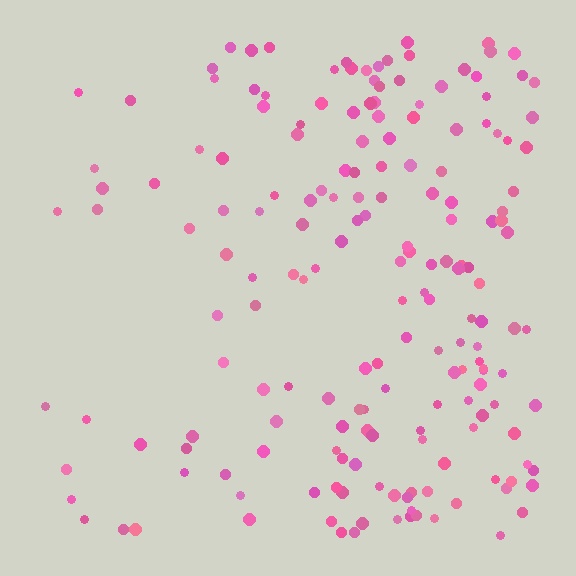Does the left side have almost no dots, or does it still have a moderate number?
Still a moderate number, just noticeably fewer than the right.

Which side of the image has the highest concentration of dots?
The right.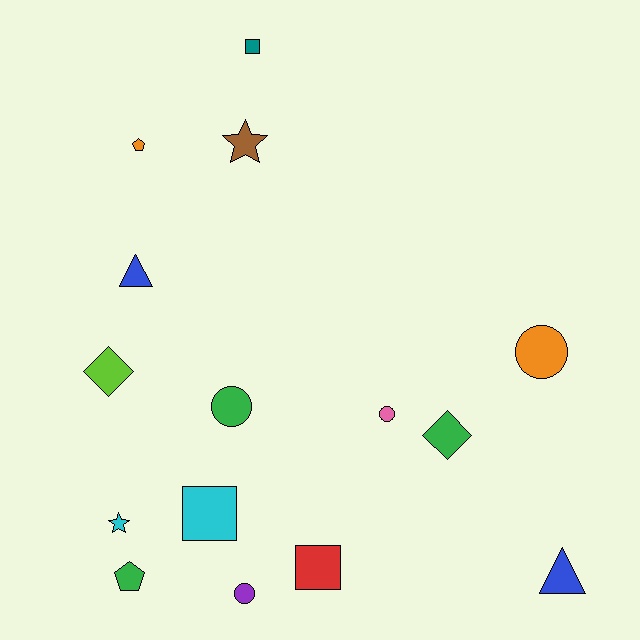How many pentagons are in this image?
There are 2 pentagons.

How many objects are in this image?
There are 15 objects.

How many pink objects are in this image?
There is 1 pink object.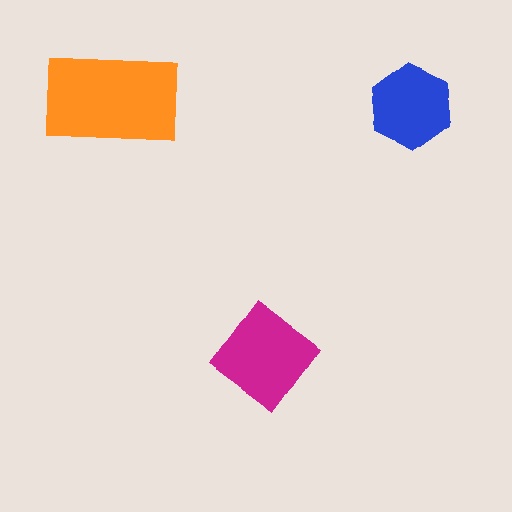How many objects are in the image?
There are 3 objects in the image.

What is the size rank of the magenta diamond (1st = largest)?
2nd.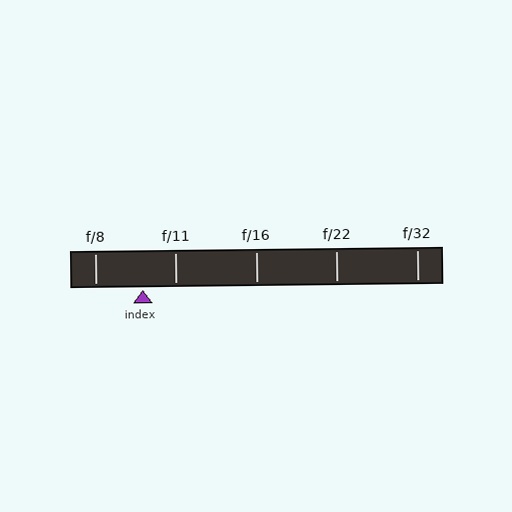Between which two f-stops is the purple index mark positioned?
The index mark is between f/8 and f/11.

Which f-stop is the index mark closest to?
The index mark is closest to f/11.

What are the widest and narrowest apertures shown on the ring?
The widest aperture shown is f/8 and the narrowest is f/32.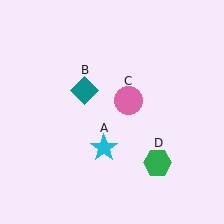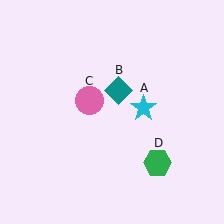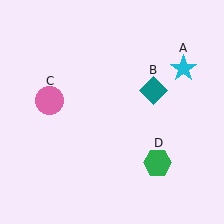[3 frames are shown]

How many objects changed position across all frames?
3 objects changed position: cyan star (object A), teal diamond (object B), pink circle (object C).